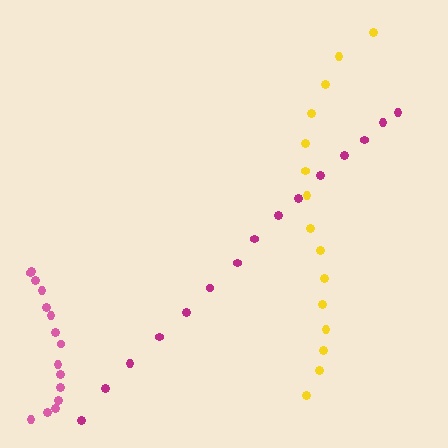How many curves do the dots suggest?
There are 3 distinct paths.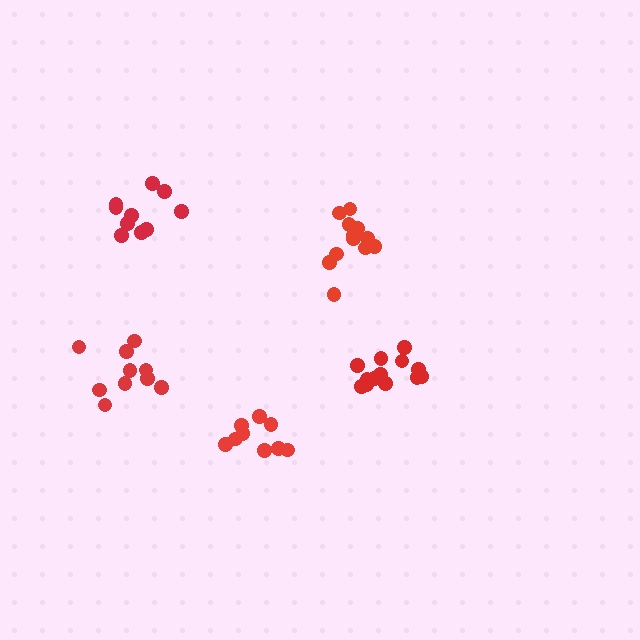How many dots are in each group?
Group 1: 9 dots, Group 2: 10 dots, Group 3: 12 dots, Group 4: 14 dots, Group 5: 10 dots (55 total).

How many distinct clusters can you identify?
There are 5 distinct clusters.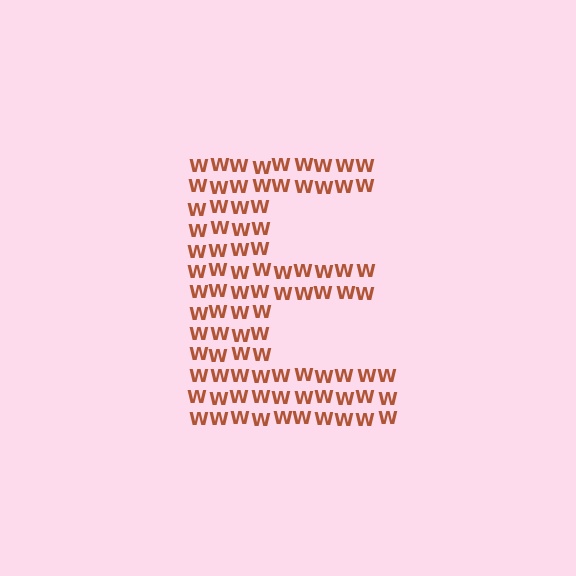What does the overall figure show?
The overall figure shows the letter E.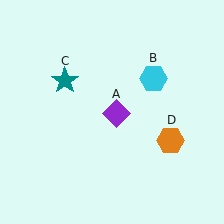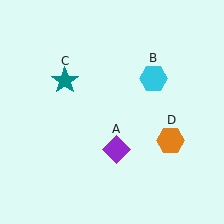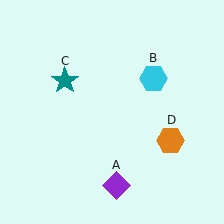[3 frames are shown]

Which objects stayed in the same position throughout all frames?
Cyan hexagon (object B) and teal star (object C) and orange hexagon (object D) remained stationary.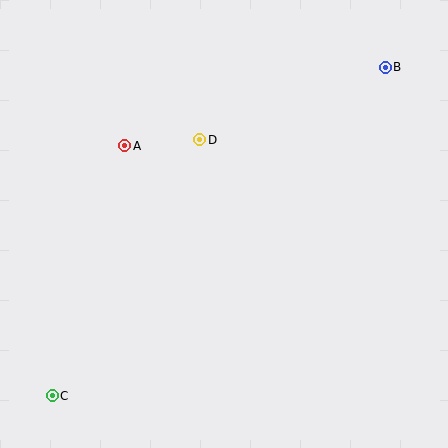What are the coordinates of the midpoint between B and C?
The midpoint between B and C is at (219, 231).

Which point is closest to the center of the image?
Point D at (200, 140) is closest to the center.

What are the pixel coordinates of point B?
Point B is at (385, 67).